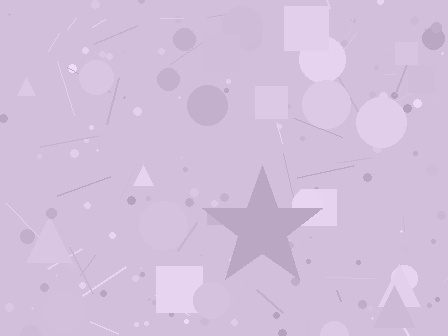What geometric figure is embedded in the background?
A star is embedded in the background.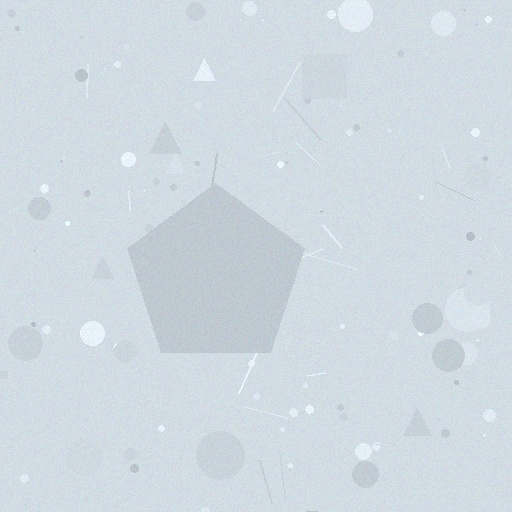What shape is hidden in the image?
A pentagon is hidden in the image.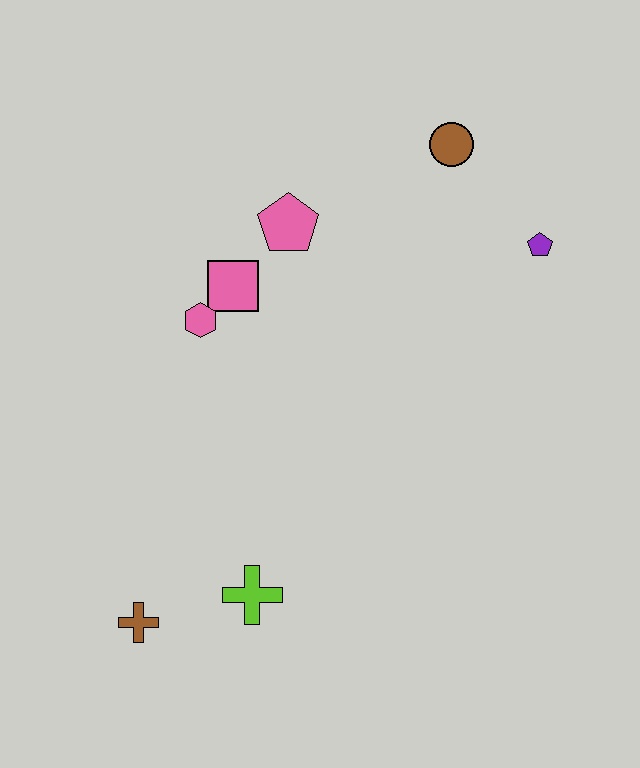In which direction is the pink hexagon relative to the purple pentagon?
The pink hexagon is to the left of the purple pentagon.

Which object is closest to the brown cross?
The lime cross is closest to the brown cross.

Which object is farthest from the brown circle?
The brown cross is farthest from the brown circle.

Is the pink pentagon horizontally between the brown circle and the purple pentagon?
No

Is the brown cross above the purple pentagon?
No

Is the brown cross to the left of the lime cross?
Yes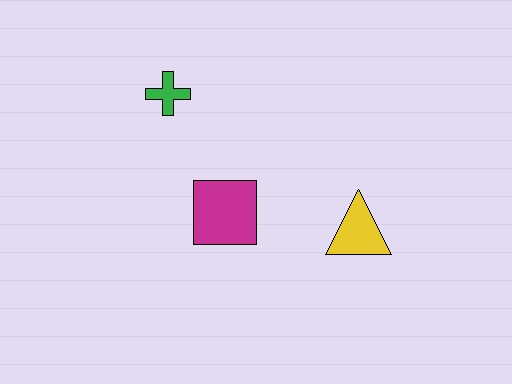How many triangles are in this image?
There is 1 triangle.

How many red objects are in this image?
There are no red objects.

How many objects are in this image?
There are 3 objects.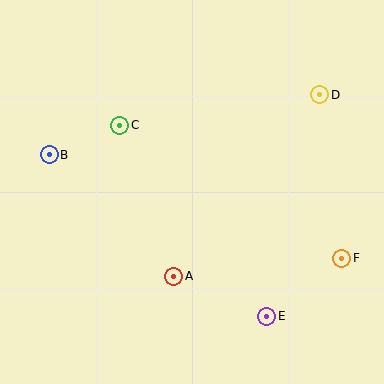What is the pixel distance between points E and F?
The distance between E and F is 95 pixels.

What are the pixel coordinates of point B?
Point B is at (49, 155).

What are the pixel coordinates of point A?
Point A is at (174, 276).